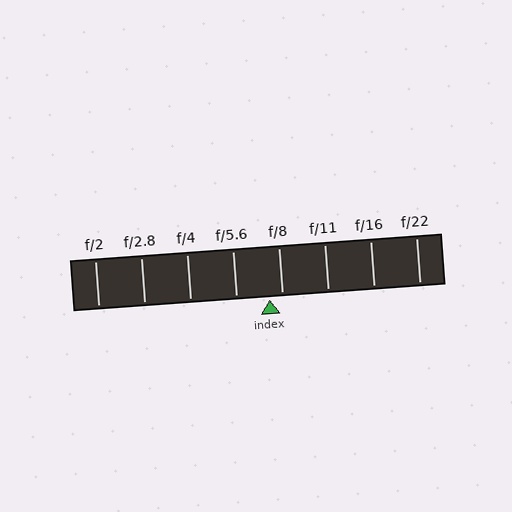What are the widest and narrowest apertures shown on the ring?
The widest aperture shown is f/2 and the narrowest is f/22.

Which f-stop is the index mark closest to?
The index mark is closest to f/8.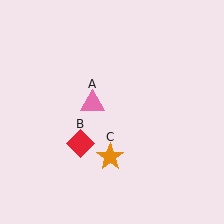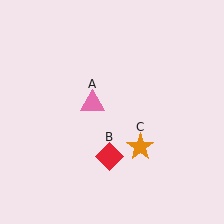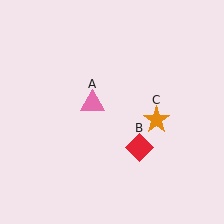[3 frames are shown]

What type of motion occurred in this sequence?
The red diamond (object B), orange star (object C) rotated counterclockwise around the center of the scene.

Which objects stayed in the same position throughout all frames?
Pink triangle (object A) remained stationary.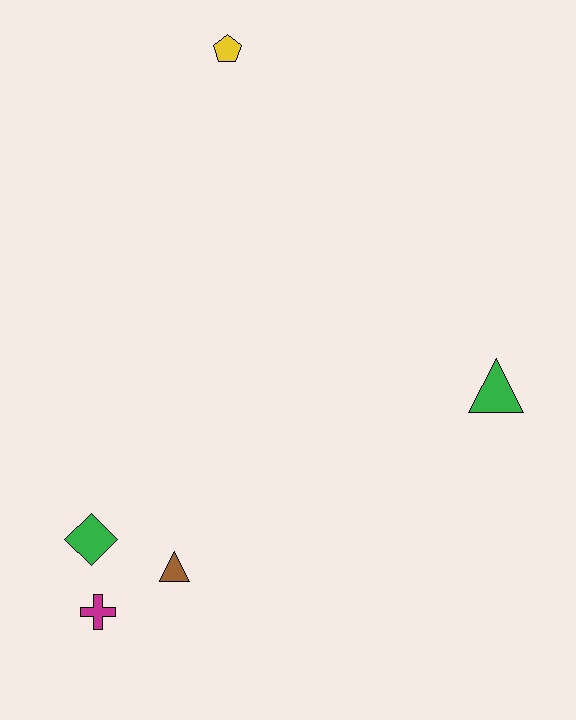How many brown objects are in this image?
There is 1 brown object.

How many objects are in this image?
There are 5 objects.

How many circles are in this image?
There are no circles.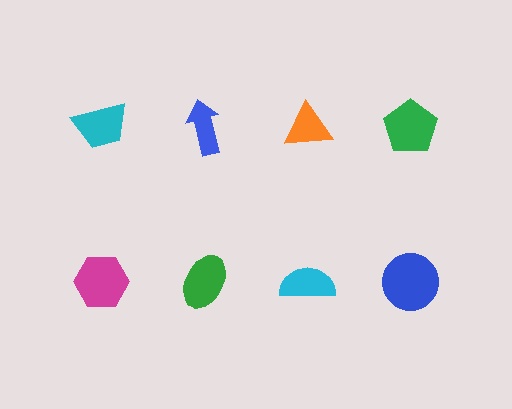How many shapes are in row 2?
4 shapes.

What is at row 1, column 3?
An orange triangle.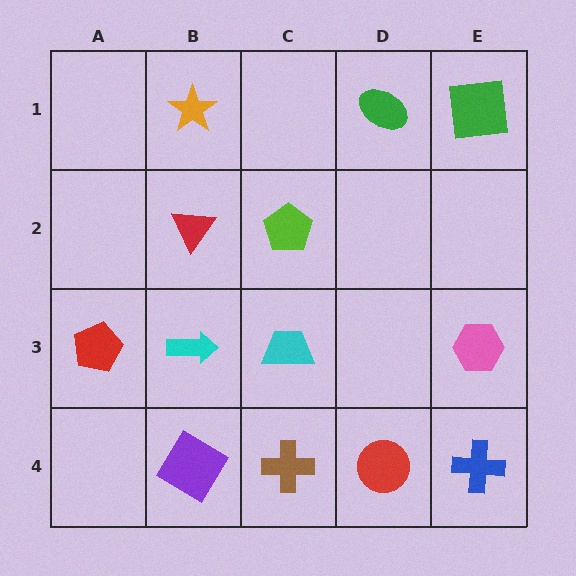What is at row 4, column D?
A red circle.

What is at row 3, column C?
A cyan trapezoid.